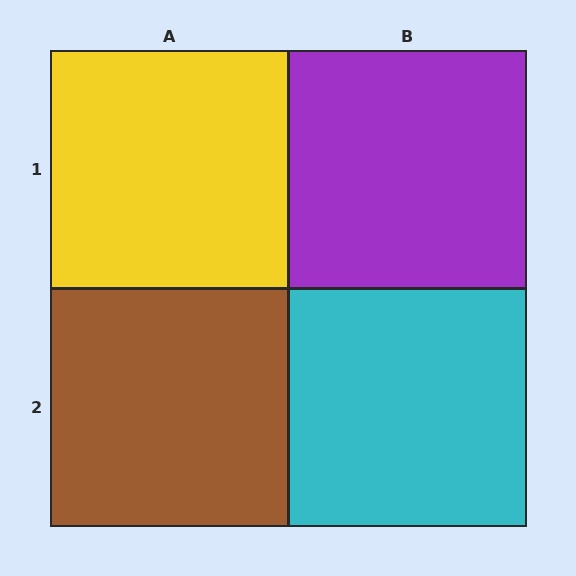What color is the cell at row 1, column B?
Purple.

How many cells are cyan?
1 cell is cyan.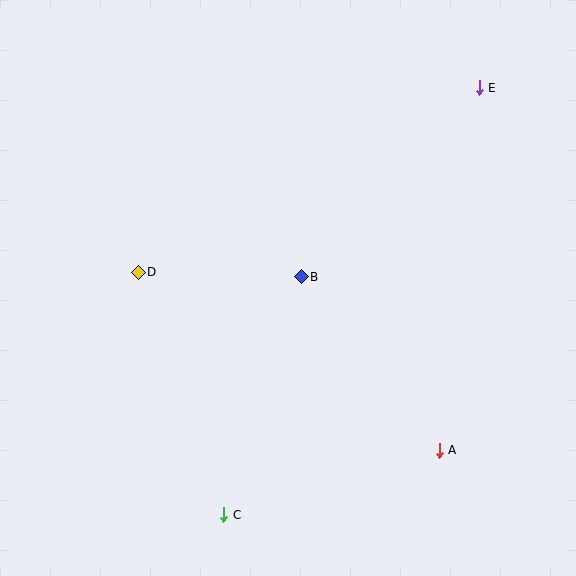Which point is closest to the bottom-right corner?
Point A is closest to the bottom-right corner.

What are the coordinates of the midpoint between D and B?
The midpoint between D and B is at (220, 274).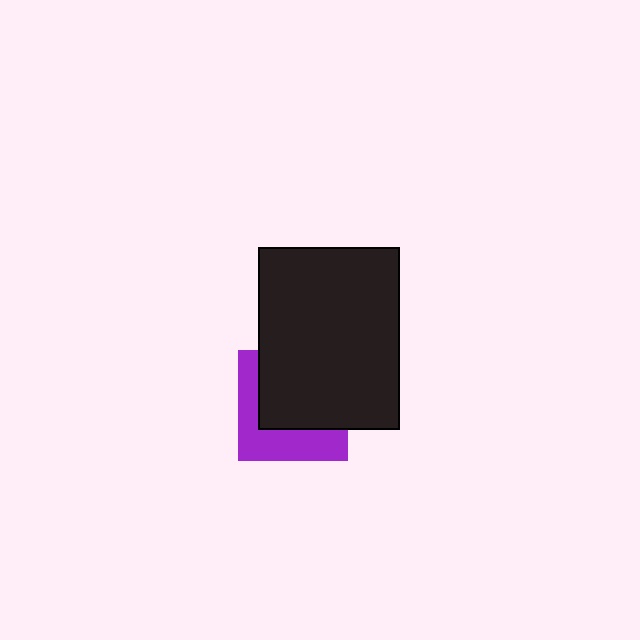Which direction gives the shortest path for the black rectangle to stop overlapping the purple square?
Moving toward the upper-right gives the shortest separation.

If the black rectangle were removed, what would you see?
You would see the complete purple square.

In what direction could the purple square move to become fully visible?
The purple square could move toward the lower-left. That would shift it out from behind the black rectangle entirely.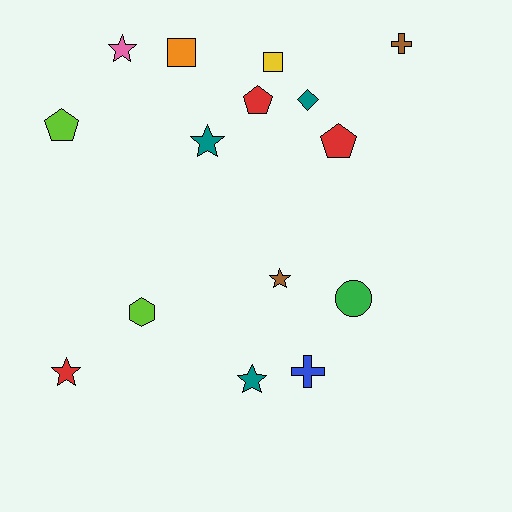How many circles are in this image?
There is 1 circle.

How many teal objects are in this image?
There are 3 teal objects.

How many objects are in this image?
There are 15 objects.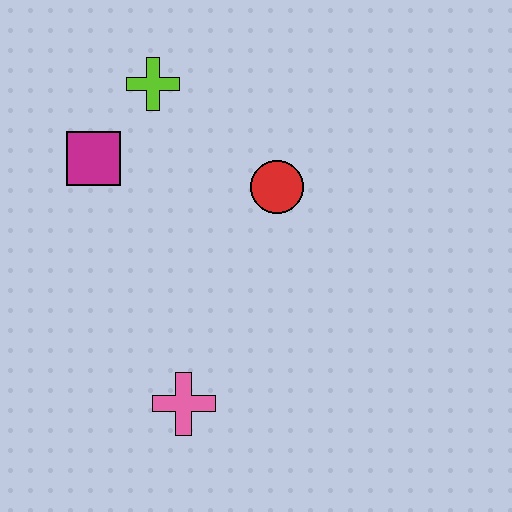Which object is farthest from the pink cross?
The lime cross is farthest from the pink cross.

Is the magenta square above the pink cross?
Yes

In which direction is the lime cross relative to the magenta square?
The lime cross is above the magenta square.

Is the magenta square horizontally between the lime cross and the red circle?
No